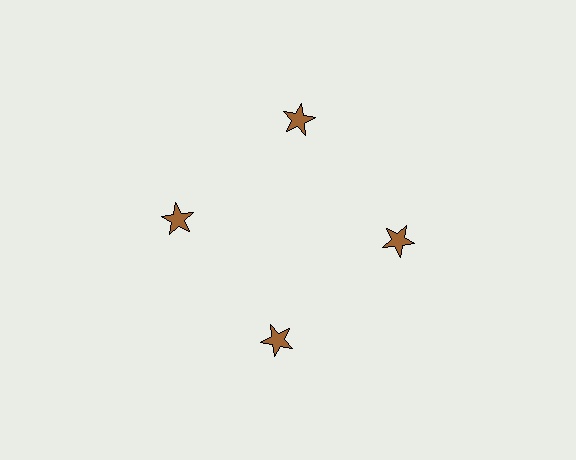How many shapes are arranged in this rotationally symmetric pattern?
There are 4 shapes, arranged in 4 groups of 1.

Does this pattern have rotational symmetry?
Yes, this pattern has 4-fold rotational symmetry. It looks the same after rotating 90 degrees around the center.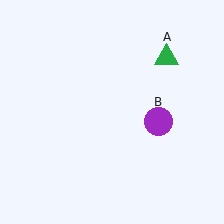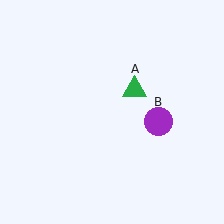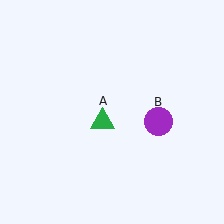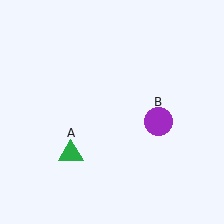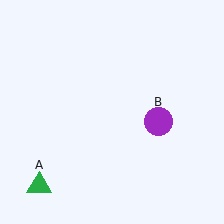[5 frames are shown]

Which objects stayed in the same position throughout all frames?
Purple circle (object B) remained stationary.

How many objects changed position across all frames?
1 object changed position: green triangle (object A).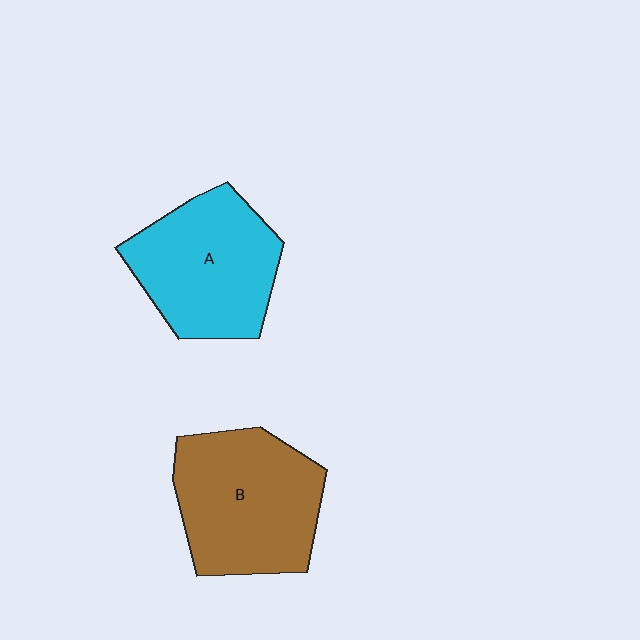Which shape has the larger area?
Shape B (brown).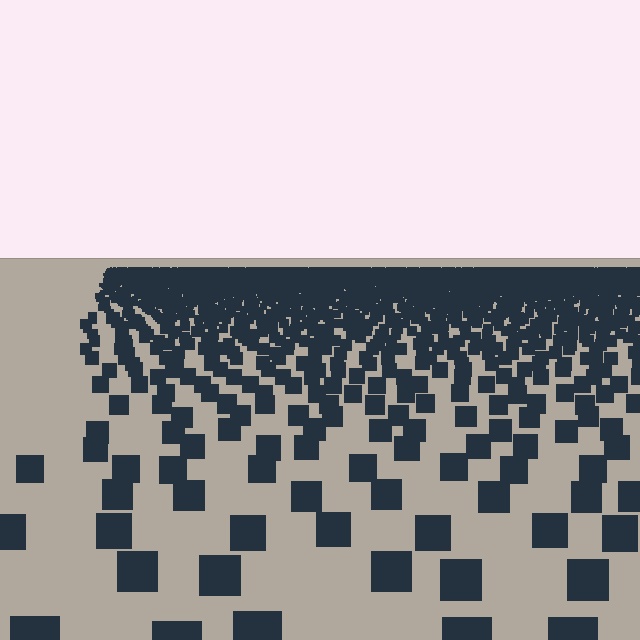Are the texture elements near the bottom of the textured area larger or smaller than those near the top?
Larger. Near the bottom, elements are closer to the viewer and appear at a bigger on-screen size.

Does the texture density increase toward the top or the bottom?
Density increases toward the top.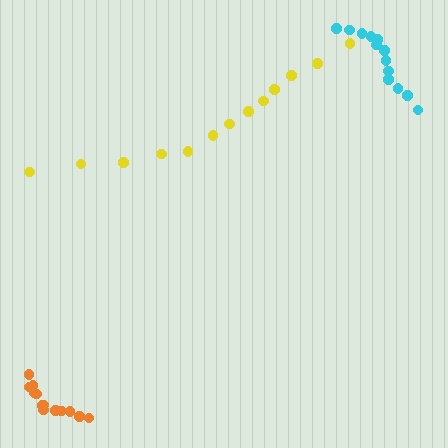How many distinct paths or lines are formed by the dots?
There are 3 distinct paths.